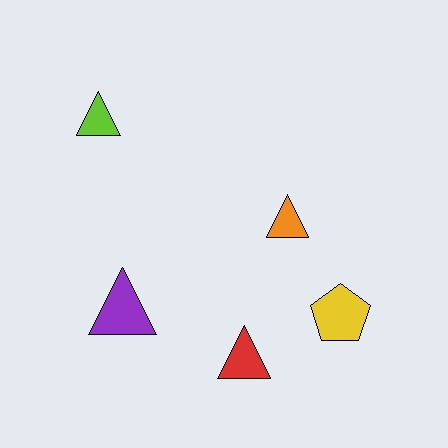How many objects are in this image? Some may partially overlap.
There are 5 objects.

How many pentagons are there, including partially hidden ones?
There is 1 pentagon.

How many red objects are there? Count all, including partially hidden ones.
There is 1 red object.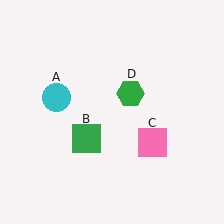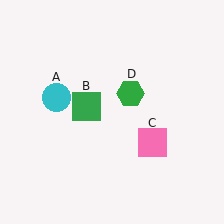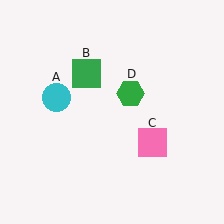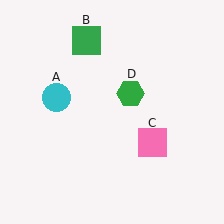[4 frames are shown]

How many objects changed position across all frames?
1 object changed position: green square (object B).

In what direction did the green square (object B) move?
The green square (object B) moved up.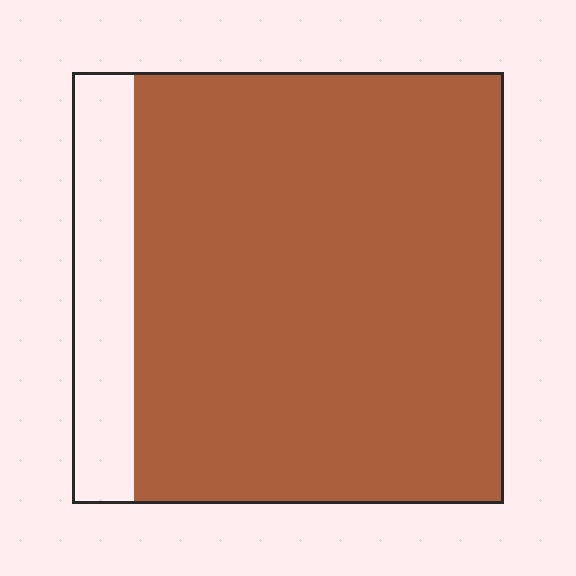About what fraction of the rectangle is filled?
About seven eighths (7/8).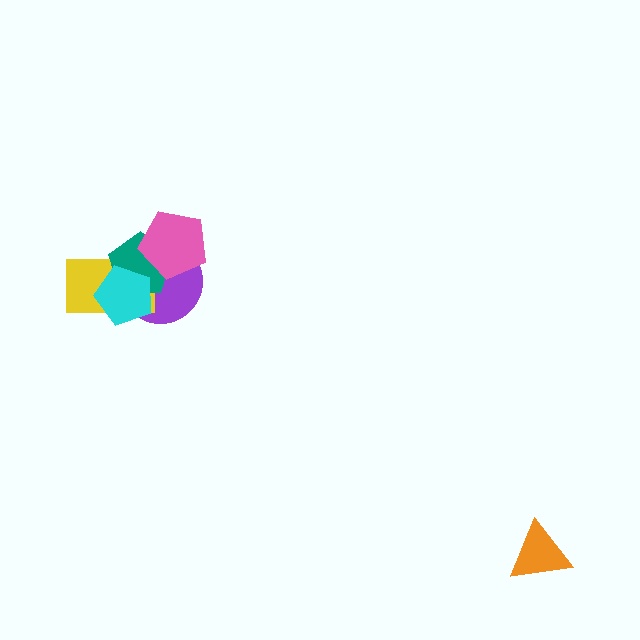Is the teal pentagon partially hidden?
Yes, it is partially covered by another shape.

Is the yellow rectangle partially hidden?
Yes, it is partially covered by another shape.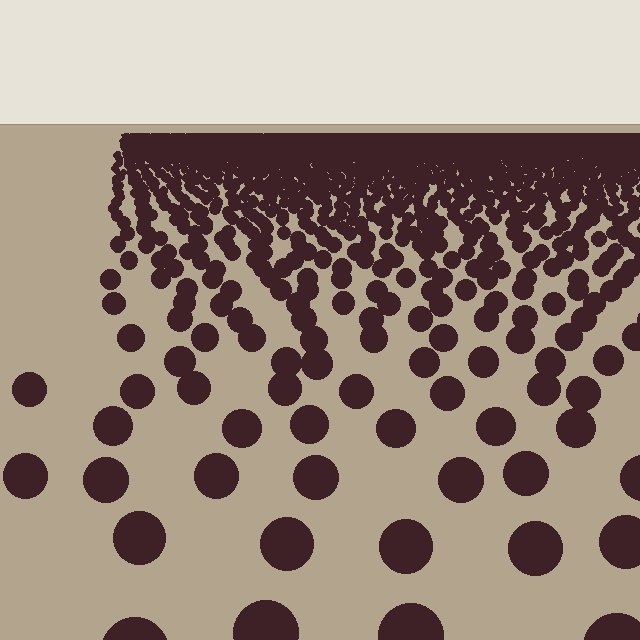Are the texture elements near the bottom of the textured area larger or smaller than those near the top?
Larger. Near the bottom, elements are closer to the viewer and appear at a bigger on-screen size.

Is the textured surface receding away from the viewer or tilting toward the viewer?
The surface is receding away from the viewer. Texture elements get smaller and denser toward the top.